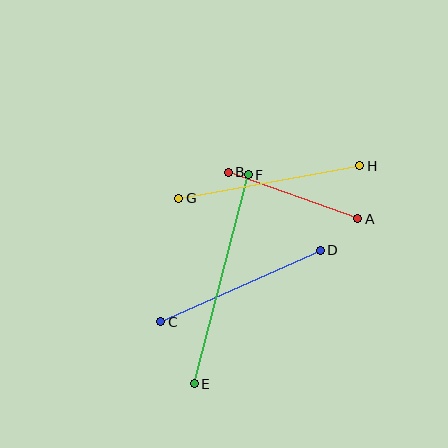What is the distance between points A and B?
The distance is approximately 138 pixels.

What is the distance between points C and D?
The distance is approximately 175 pixels.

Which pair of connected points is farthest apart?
Points E and F are farthest apart.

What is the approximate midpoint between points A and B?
The midpoint is at approximately (293, 196) pixels.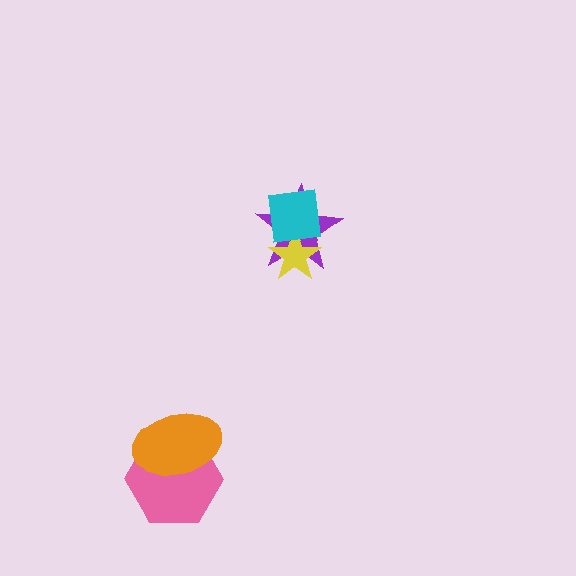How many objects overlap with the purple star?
2 objects overlap with the purple star.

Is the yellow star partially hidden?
Yes, it is partially covered by another shape.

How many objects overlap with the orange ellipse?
1 object overlaps with the orange ellipse.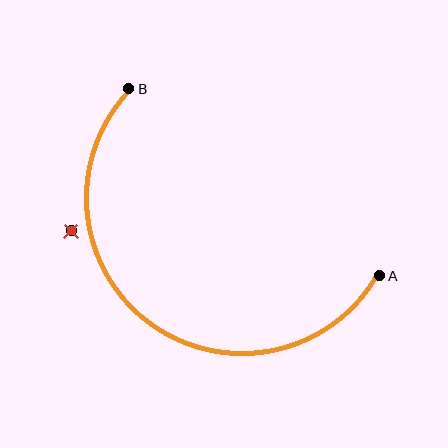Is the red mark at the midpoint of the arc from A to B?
No — the red mark does not lie on the arc at all. It sits slightly outside the curve.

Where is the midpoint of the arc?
The arc midpoint is the point on the curve farthest from the straight line joining A and B. It sits below and to the left of that line.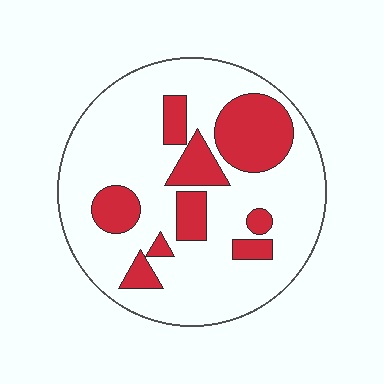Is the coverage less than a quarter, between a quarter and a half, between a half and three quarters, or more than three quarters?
Between a quarter and a half.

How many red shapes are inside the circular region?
9.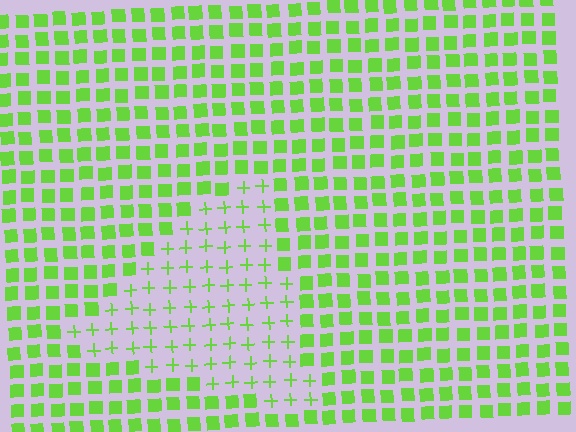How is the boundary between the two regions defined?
The boundary is defined by a change in element shape: plus signs inside vs. squares outside. All elements share the same color and spacing.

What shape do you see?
I see a triangle.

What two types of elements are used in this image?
The image uses plus signs inside the triangle region and squares outside it.